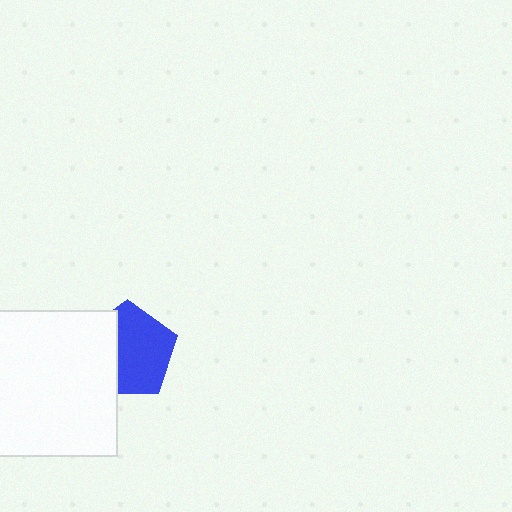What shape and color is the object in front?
The object in front is a white square.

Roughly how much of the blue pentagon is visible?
About half of it is visible (roughly 64%).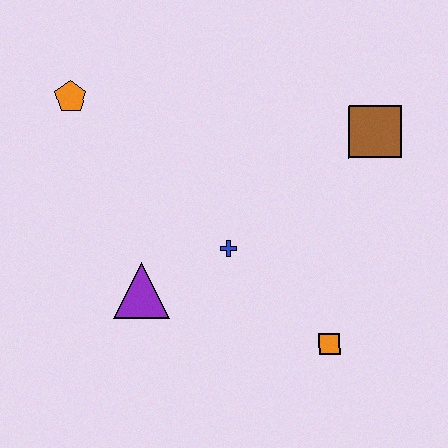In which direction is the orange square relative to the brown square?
The orange square is below the brown square.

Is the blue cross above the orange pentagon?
No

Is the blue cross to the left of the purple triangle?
No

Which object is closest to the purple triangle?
The blue cross is closest to the purple triangle.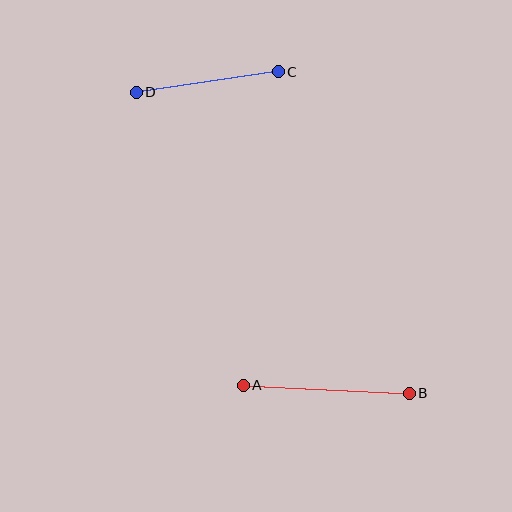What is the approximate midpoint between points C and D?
The midpoint is at approximately (207, 82) pixels.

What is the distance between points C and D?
The distance is approximately 143 pixels.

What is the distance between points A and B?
The distance is approximately 166 pixels.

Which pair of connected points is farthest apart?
Points A and B are farthest apart.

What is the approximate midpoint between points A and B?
The midpoint is at approximately (326, 389) pixels.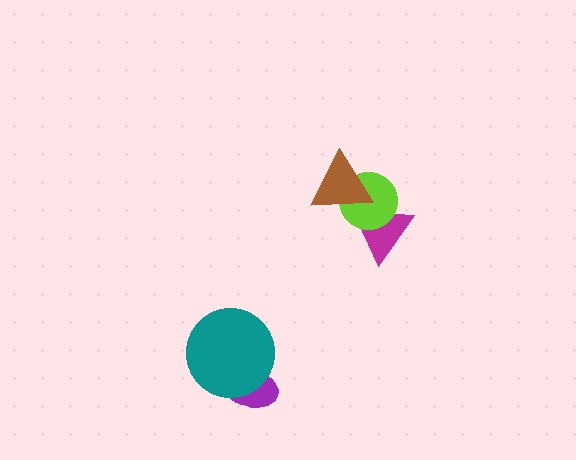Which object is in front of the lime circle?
The brown triangle is in front of the lime circle.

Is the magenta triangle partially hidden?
Yes, it is partially covered by another shape.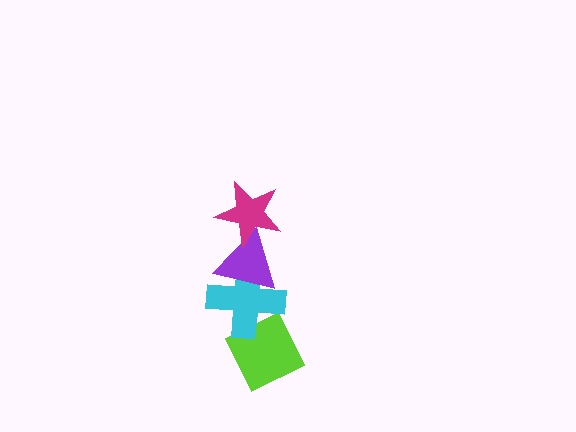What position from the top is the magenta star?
The magenta star is 1st from the top.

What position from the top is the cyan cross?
The cyan cross is 3rd from the top.